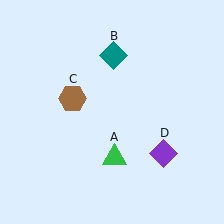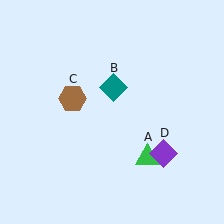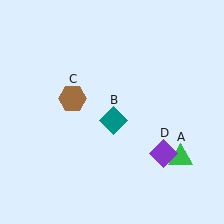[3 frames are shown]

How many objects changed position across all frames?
2 objects changed position: green triangle (object A), teal diamond (object B).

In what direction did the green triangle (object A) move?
The green triangle (object A) moved right.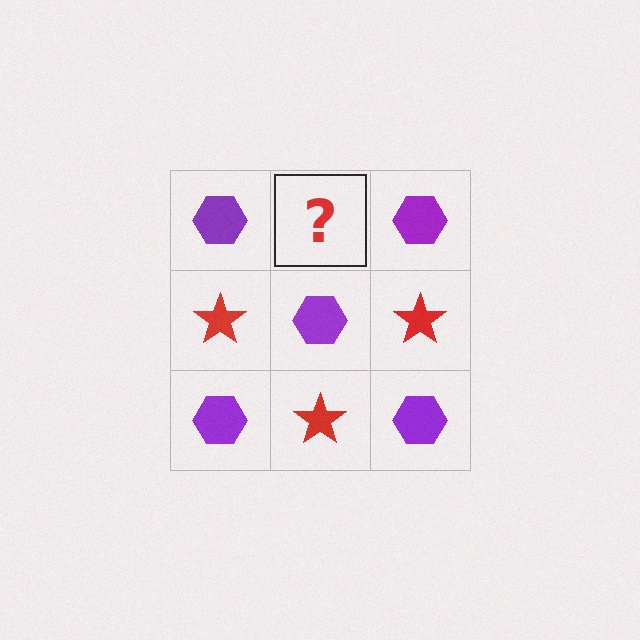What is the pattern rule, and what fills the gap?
The rule is that it alternates purple hexagon and red star in a checkerboard pattern. The gap should be filled with a red star.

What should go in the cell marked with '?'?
The missing cell should contain a red star.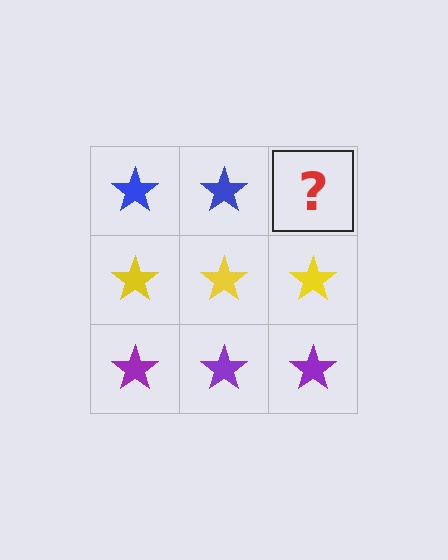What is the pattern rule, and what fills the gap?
The rule is that each row has a consistent color. The gap should be filled with a blue star.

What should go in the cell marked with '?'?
The missing cell should contain a blue star.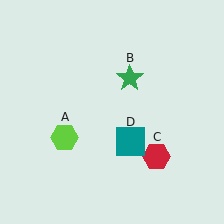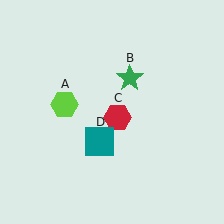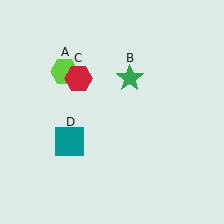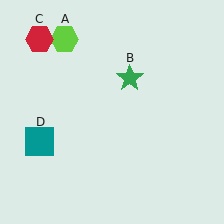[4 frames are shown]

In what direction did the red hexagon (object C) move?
The red hexagon (object C) moved up and to the left.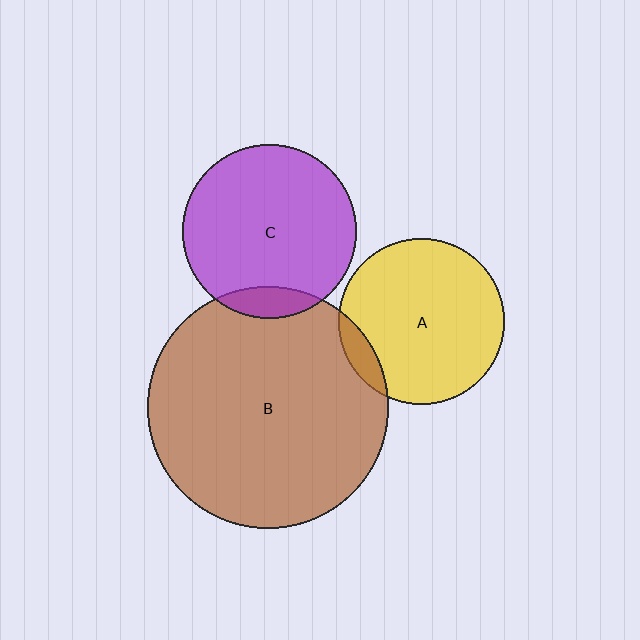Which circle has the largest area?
Circle B (brown).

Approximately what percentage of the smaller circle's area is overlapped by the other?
Approximately 10%.